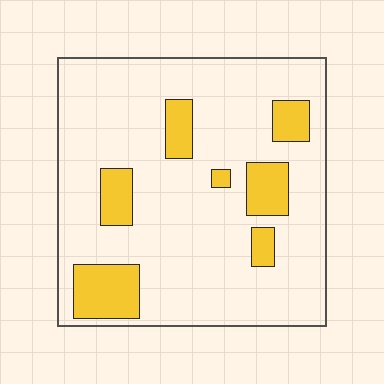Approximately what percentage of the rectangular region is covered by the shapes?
Approximately 15%.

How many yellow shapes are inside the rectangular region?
7.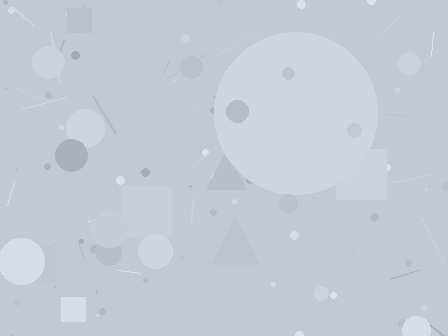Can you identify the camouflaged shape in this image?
The camouflaged shape is a circle.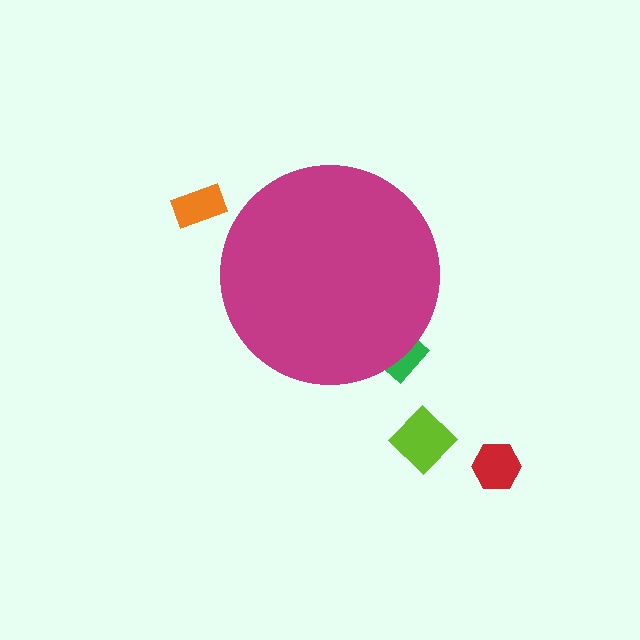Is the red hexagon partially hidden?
No, the red hexagon is fully visible.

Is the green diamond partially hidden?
Yes, the green diamond is partially hidden behind the magenta circle.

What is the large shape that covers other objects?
A magenta circle.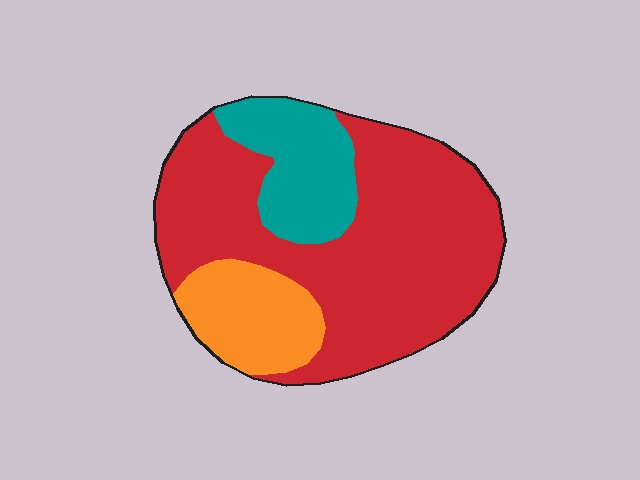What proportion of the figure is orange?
Orange covers about 15% of the figure.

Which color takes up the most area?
Red, at roughly 65%.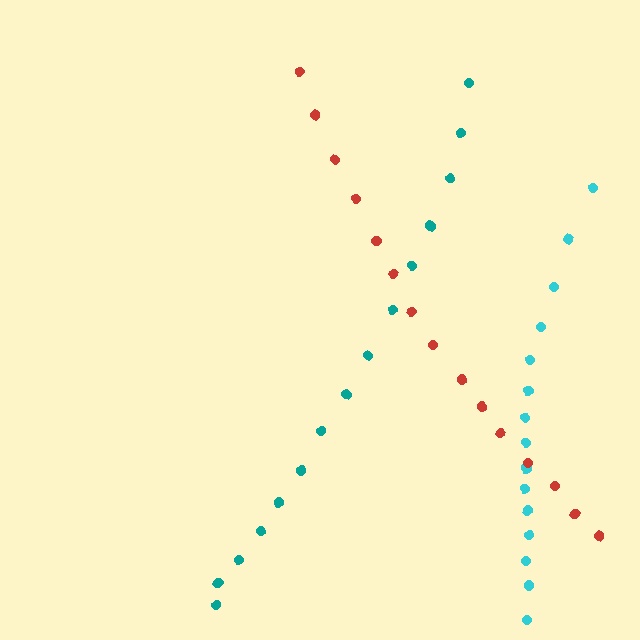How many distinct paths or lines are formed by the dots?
There are 3 distinct paths.